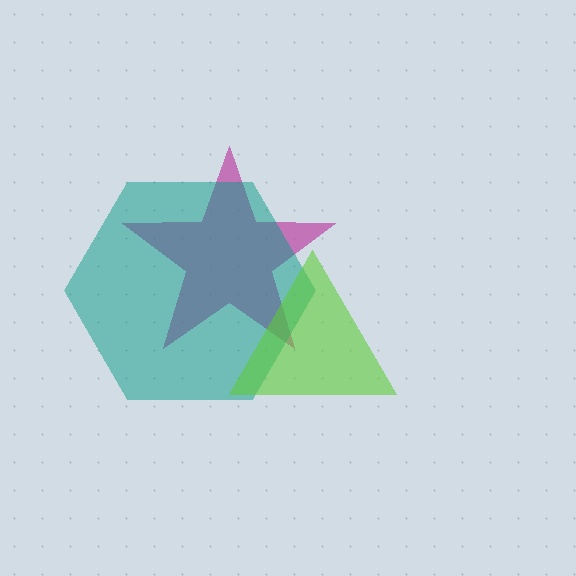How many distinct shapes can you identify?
There are 3 distinct shapes: a magenta star, a teal hexagon, a lime triangle.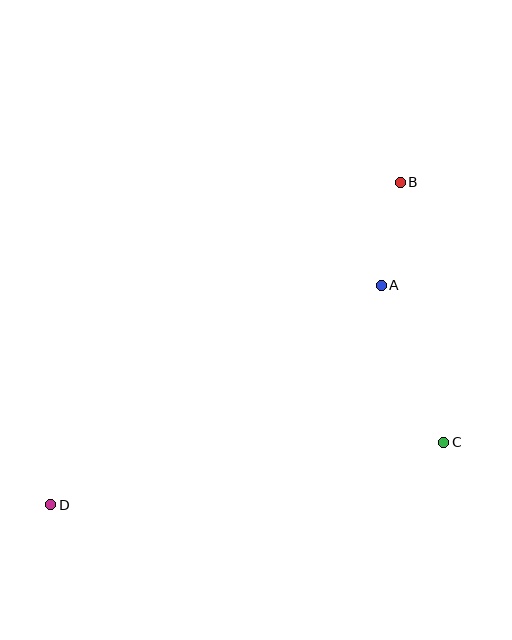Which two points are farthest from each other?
Points B and D are farthest from each other.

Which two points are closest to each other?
Points A and B are closest to each other.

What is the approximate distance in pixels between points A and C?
The distance between A and C is approximately 169 pixels.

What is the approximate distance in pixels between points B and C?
The distance between B and C is approximately 263 pixels.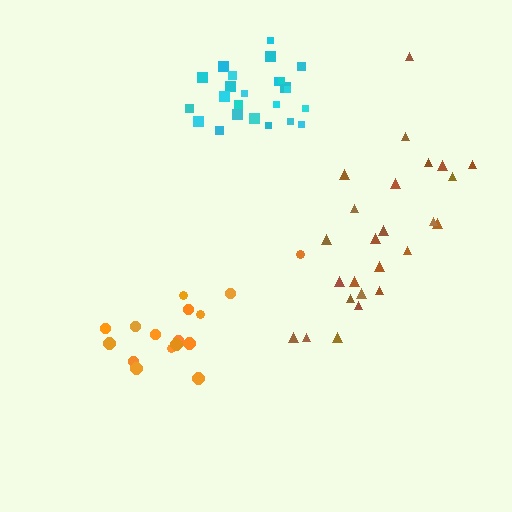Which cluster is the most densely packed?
Cyan.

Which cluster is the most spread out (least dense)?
Brown.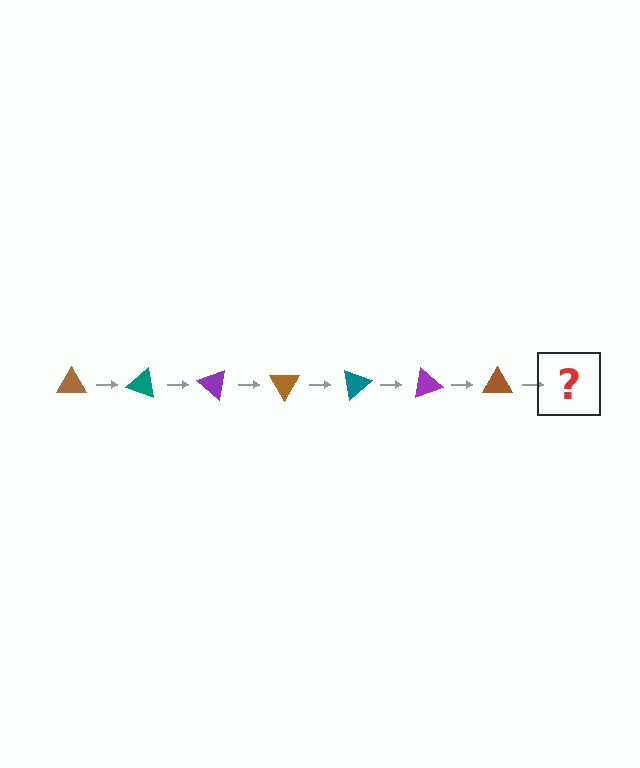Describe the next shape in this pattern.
It should be a teal triangle, rotated 140 degrees from the start.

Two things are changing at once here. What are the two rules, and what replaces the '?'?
The two rules are that it rotates 20 degrees each step and the color cycles through brown, teal, and purple. The '?' should be a teal triangle, rotated 140 degrees from the start.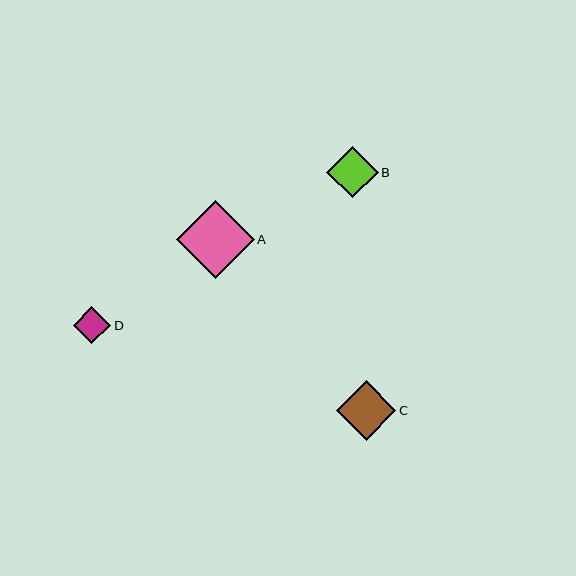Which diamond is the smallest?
Diamond D is the smallest with a size of approximately 37 pixels.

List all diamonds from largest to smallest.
From largest to smallest: A, C, B, D.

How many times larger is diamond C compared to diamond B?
Diamond C is approximately 1.2 times the size of diamond B.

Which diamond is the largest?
Diamond A is the largest with a size of approximately 78 pixels.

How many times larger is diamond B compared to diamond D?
Diamond B is approximately 1.4 times the size of diamond D.